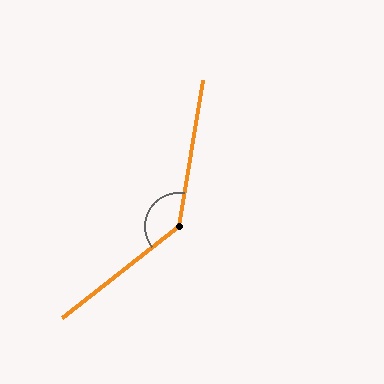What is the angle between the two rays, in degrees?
Approximately 137 degrees.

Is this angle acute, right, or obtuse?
It is obtuse.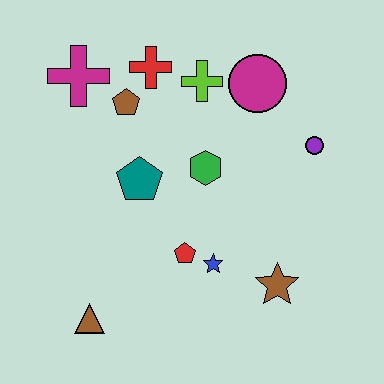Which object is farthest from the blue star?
The magenta cross is farthest from the blue star.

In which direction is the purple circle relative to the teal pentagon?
The purple circle is to the right of the teal pentagon.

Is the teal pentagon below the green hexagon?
Yes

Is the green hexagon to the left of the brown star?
Yes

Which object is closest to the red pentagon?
The blue star is closest to the red pentagon.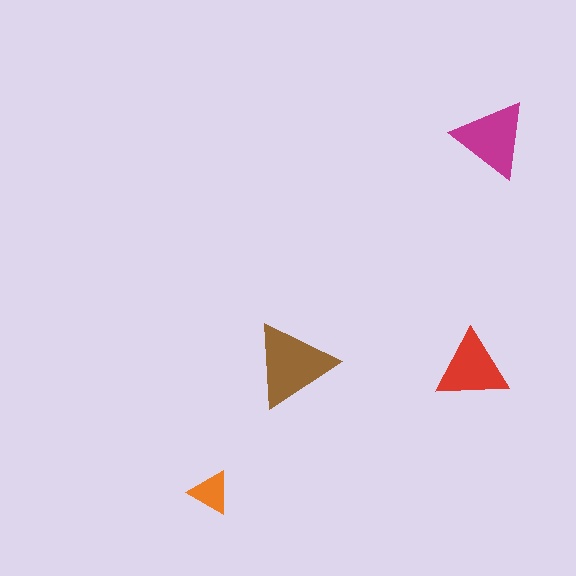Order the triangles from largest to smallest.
the brown one, the magenta one, the red one, the orange one.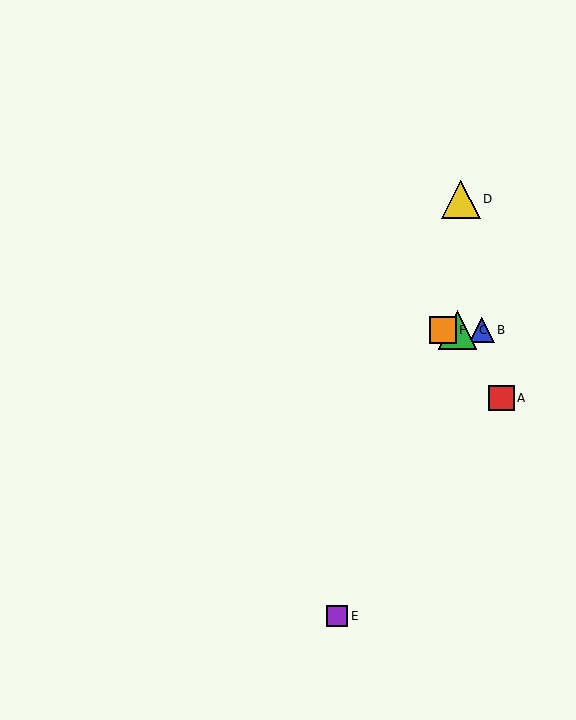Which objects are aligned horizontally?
Objects B, C, F are aligned horizontally.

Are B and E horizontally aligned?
No, B is at y≈330 and E is at y≈616.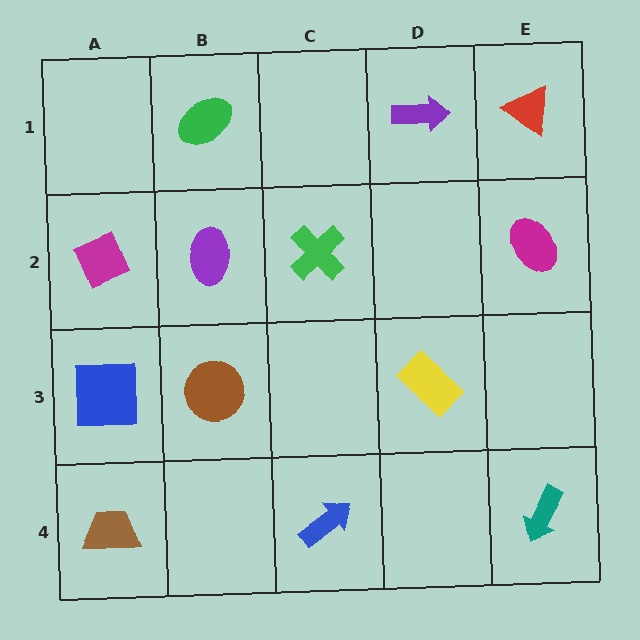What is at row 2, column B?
A purple ellipse.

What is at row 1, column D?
A purple arrow.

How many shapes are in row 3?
3 shapes.